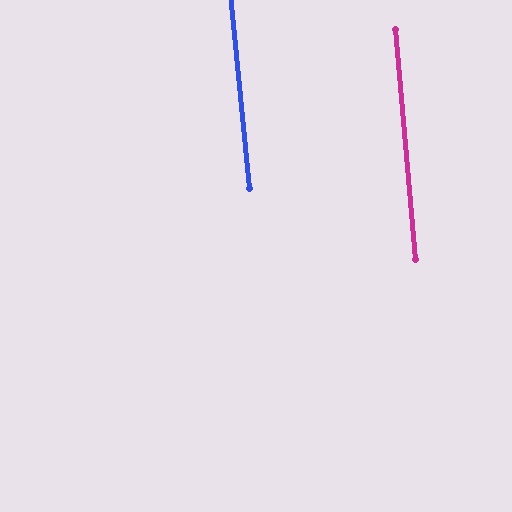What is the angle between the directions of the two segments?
Approximately 0 degrees.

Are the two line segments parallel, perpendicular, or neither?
Parallel — their directions differ by only 0.4°.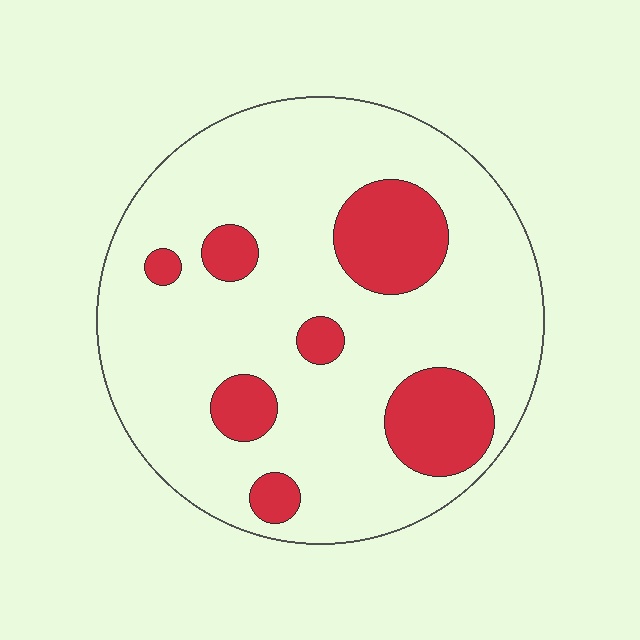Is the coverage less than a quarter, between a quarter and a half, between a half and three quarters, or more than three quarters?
Less than a quarter.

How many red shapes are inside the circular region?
7.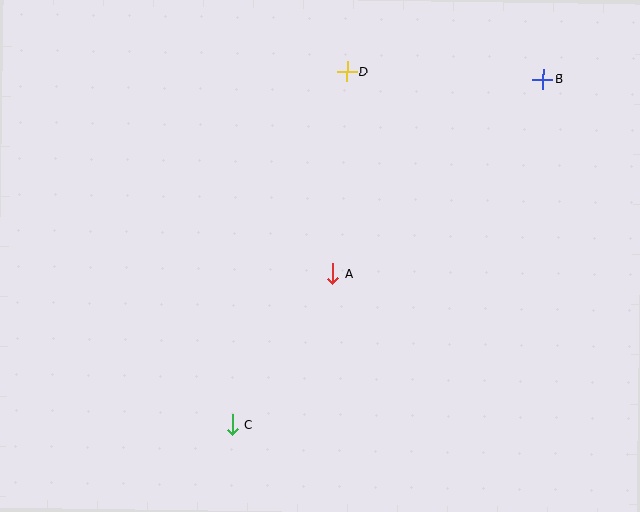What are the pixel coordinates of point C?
Point C is at (232, 425).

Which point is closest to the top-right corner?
Point B is closest to the top-right corner.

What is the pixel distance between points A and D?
The distance between A and D is 203 pixels.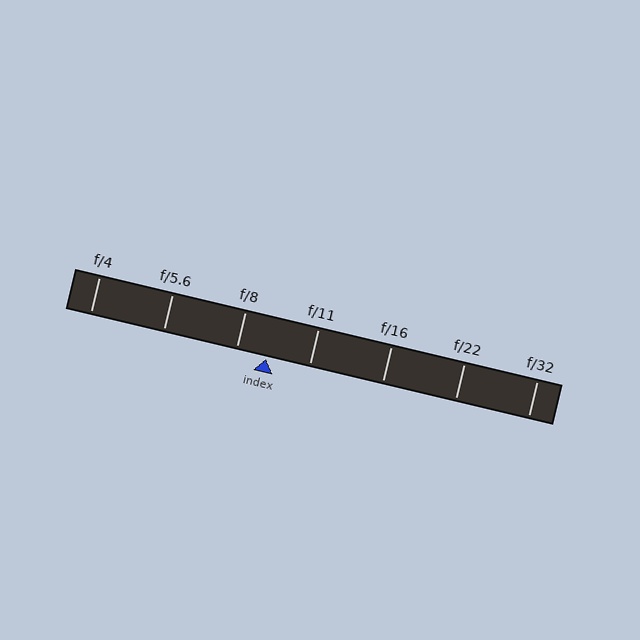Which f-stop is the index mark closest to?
The index mark is closest to f/8.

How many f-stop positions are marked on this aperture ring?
There are 7 f-stop positions marked.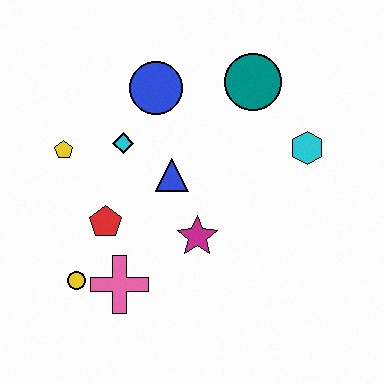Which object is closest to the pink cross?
The yellow circle is closest to the pink cross.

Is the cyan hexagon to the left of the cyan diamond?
No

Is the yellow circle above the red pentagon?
No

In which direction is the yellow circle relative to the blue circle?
The yellow circle is below the blue circle.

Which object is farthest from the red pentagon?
The cyan hexagon is farthest from the red pentagon.